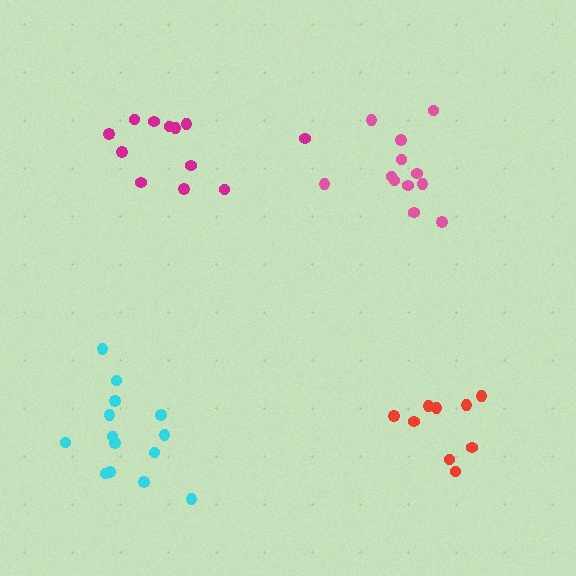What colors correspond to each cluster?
The clusters are colored: red, cyan, magenta, pink.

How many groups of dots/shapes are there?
There are 4 groups.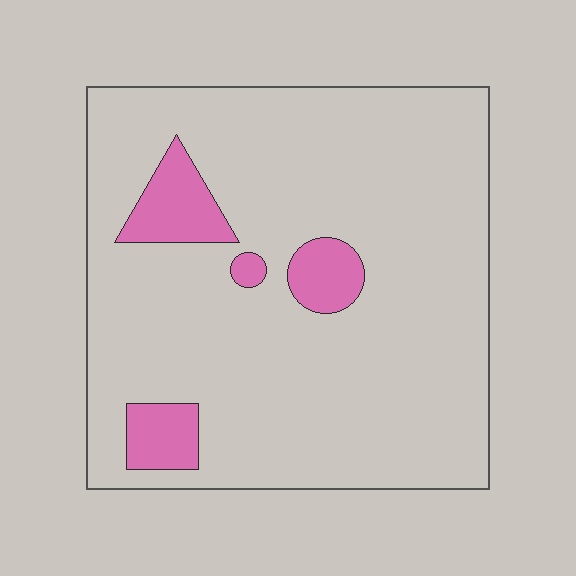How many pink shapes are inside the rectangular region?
4.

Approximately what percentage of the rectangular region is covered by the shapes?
Approximately 10%.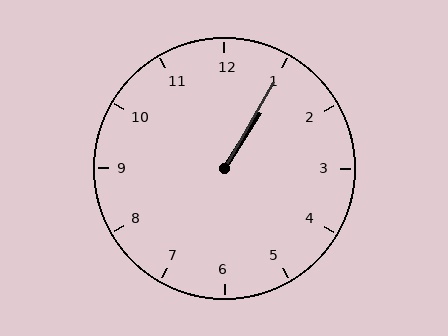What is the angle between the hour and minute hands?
Approximately 2 degrees.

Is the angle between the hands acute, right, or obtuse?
It is acute.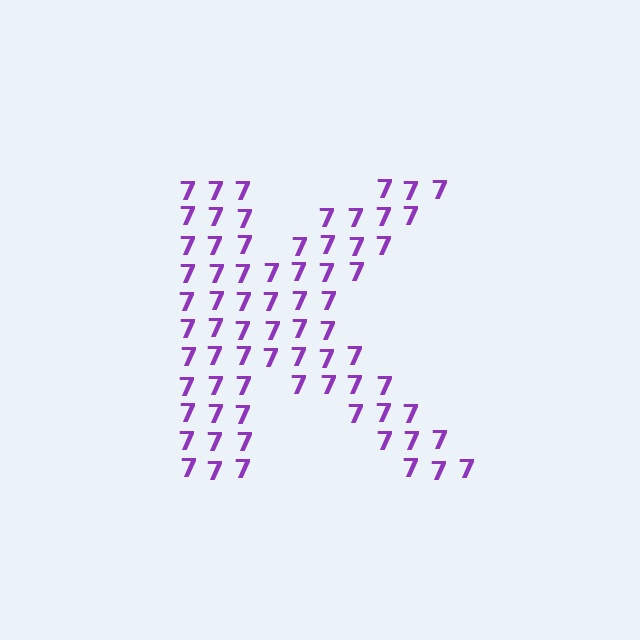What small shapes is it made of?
It is made of small digit 7's.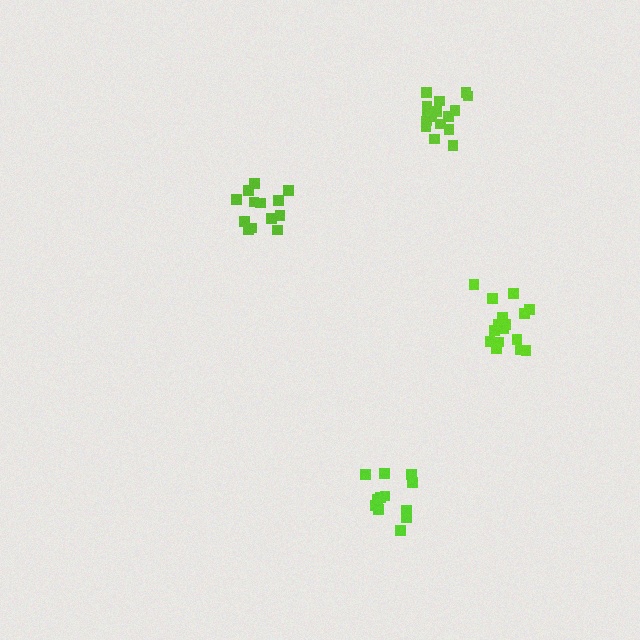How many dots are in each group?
Group 1: 17 dots, Group 2: 12 dots, Group 3: 13 dots, Group 4: 16 dots (58 total).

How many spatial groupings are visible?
There are 4 spatial groupings.